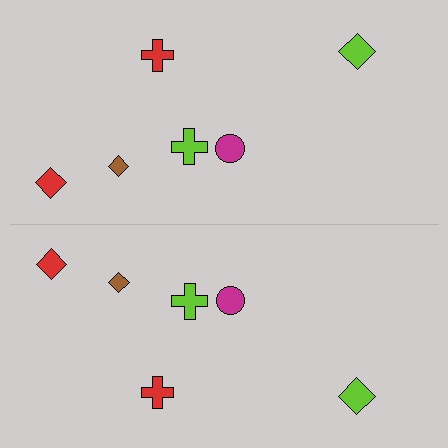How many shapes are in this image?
There are 12 shapes in this image.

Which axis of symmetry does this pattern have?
The pattern has a horizontal axis of symmetry running through the center of the image.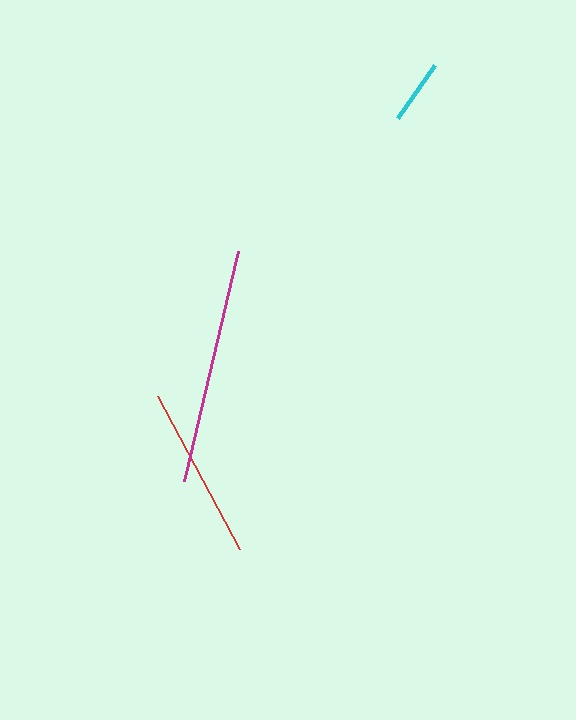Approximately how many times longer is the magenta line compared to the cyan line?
The magenta line is approximately 3.7 times the length of the cyan line.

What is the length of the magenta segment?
The magenta segment is approximately 236 pixels long.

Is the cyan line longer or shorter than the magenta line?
The magenta line is longer than the cyan line.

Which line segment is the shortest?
The cyan line is the shortest at approximately 64 pixels.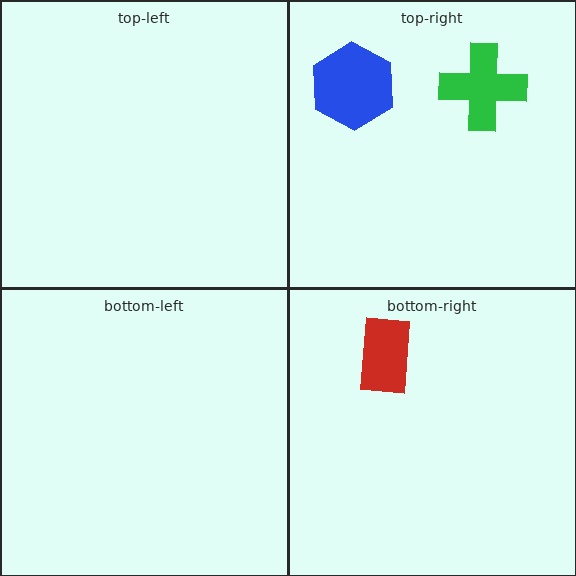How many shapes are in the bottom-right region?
1.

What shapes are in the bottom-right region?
The red rectangle.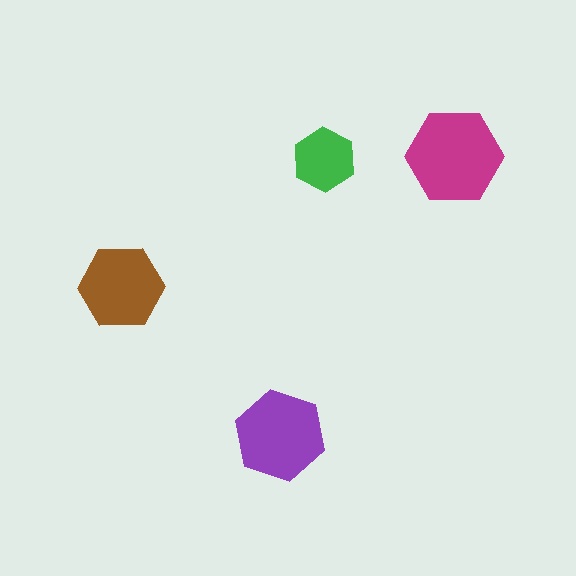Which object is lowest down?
The purple hexagon is bottommost.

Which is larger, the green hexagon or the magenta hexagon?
The magenta one.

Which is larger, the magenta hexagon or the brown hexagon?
The magenta one.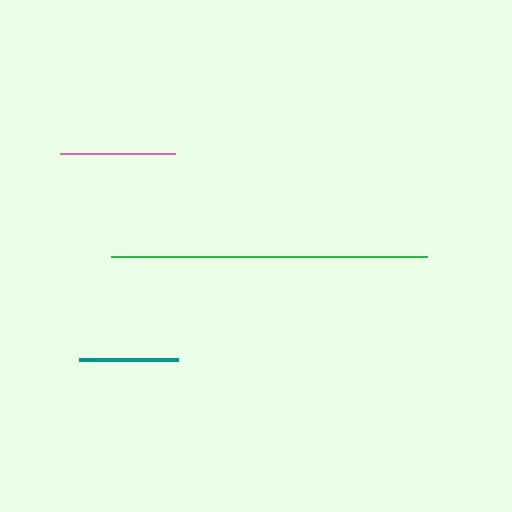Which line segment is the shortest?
The teal line is the shortest at approximately 98 pixels.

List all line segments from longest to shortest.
From longest to shortest: green, pink, teal.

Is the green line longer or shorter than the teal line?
The green line is longer than the teal line.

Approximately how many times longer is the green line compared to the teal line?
The green line is approximately 3.2 times the length of the teal line.